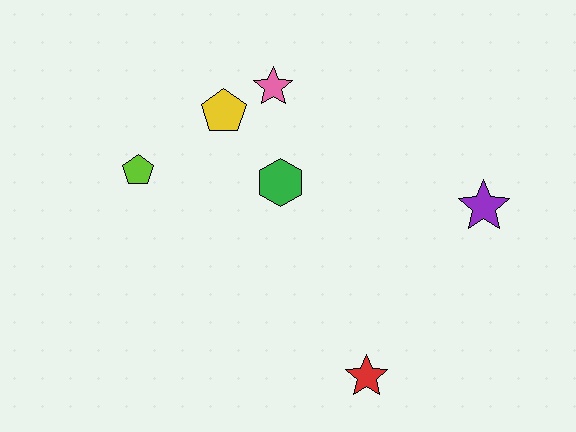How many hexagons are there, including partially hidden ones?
There is 1 hexagon.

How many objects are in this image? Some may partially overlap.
There are 6 objects.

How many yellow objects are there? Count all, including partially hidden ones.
There is 1 yellow object.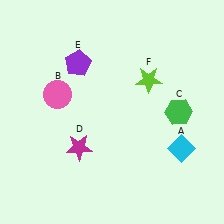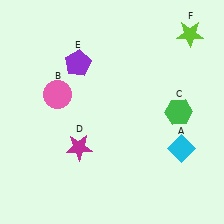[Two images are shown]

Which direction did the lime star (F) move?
The lime star (F) moved up.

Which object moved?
The lime star (F) moved up.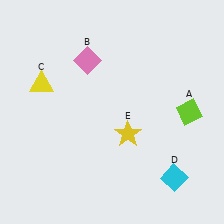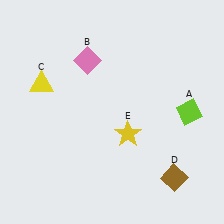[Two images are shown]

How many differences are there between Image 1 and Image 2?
There is 1 difference between the two images.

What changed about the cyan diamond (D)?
In Image 1, D is cyan. In Image 2, it changed to brown.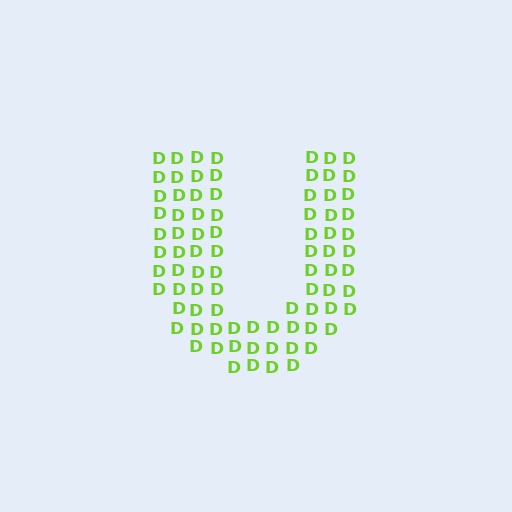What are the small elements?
The small elements are letter D's.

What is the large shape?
The large shape is the letter U.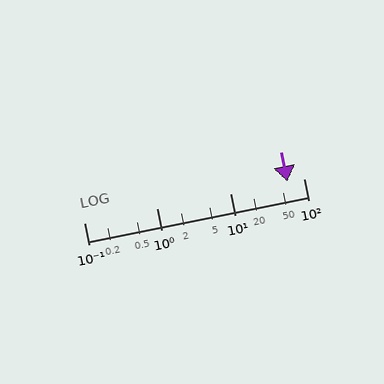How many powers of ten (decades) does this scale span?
The scale spans 3 decades, from 0.1 to 100.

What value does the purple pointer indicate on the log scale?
The pointer indicates approximately 60.